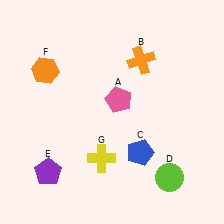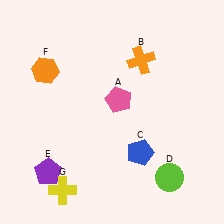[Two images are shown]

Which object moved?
The yellow cross (G) moved left.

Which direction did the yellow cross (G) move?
The yellow cross (G) moved left.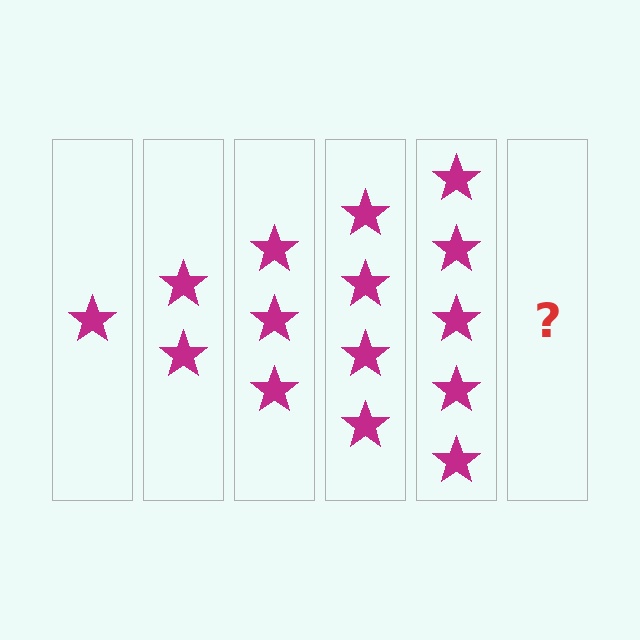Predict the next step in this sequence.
The next step is 6 stars.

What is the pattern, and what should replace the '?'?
The pattern is that each step adds one more star. The '?' should be 6 stars.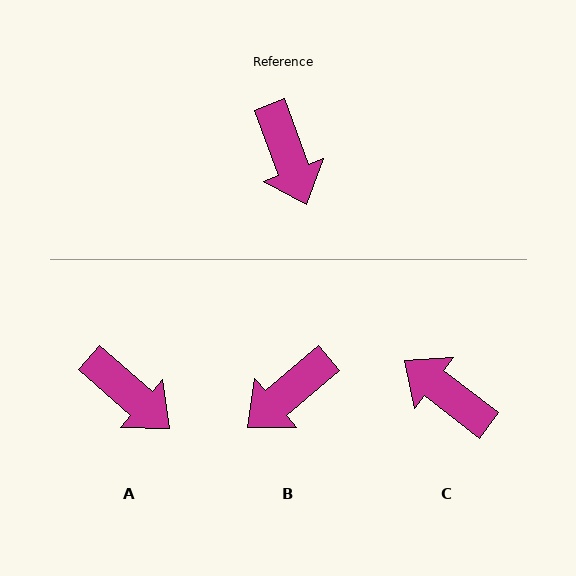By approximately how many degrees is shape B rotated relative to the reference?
Approximately 70 degrees clockwise.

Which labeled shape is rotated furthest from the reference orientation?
C, about 148 degrees away.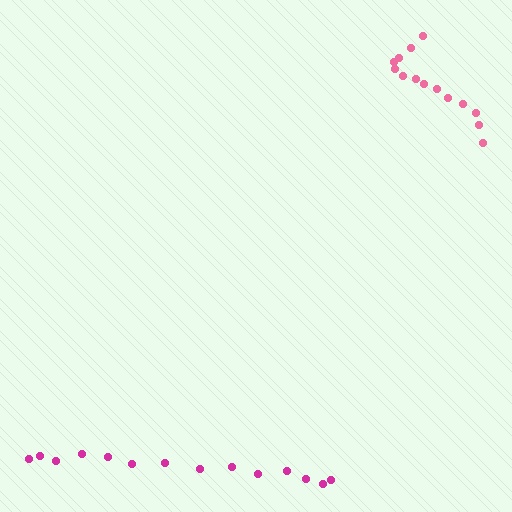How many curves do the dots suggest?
There are 2 distinct paths.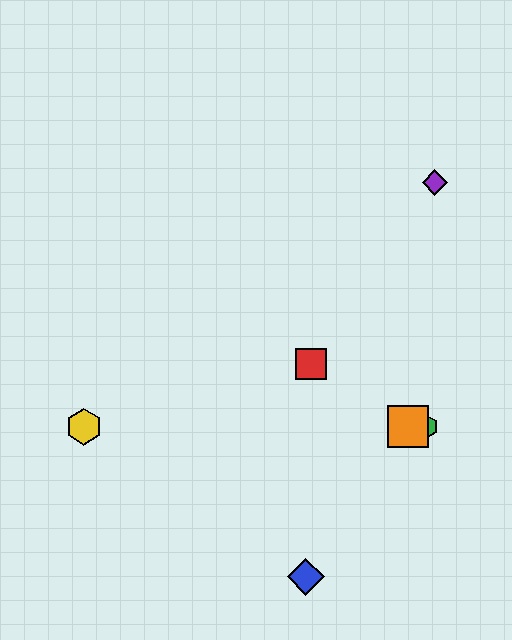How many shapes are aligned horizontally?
3 shapes (the green hexagon, the yellow hexagon, the orange square) are aligned horizontally.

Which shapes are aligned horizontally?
The green hexagon, the yellow hexagon, the orange square are aligned horizontally.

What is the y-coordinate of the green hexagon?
The green hexagon is at y≈427.